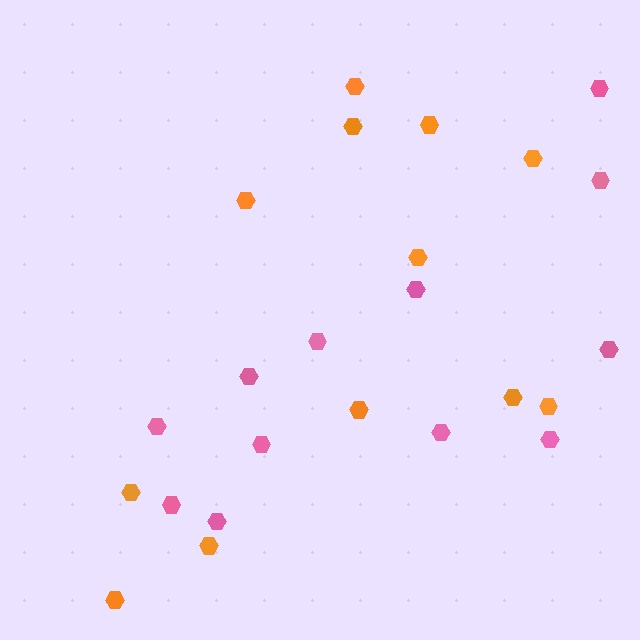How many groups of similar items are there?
There are 2 groups: one group of orange hexagons (12) and one group of pink hexagons (12).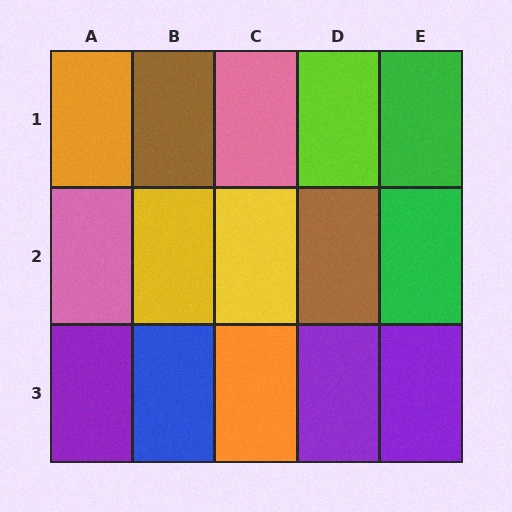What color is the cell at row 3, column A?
Purple.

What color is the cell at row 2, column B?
Yellow.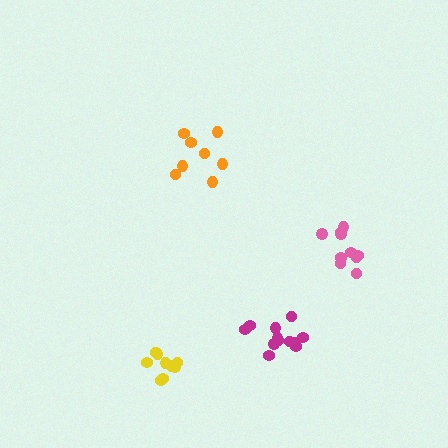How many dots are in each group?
Group 1: 8 dots, Group 2: 9 dots, Group 3: 12 dots, Group 4: 10 dots (39 total).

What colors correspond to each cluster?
The clusters are colored: orange, yellow, magenta, pink.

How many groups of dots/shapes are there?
There are 4 groups.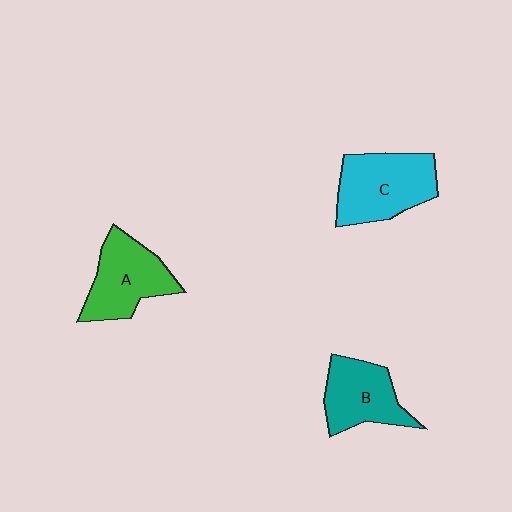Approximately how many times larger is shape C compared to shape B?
Approximately 1.3 times.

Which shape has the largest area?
Shape C (cyan).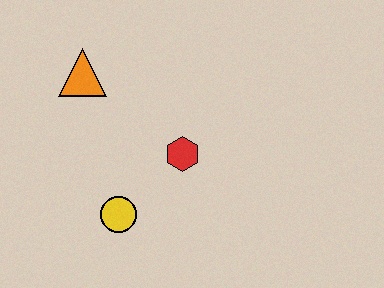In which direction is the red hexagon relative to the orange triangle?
The red hexagon is to the right of the orange triangle.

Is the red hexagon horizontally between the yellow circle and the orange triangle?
No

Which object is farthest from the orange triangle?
The yellow circle is farthest from the orange triangle.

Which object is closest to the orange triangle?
The red hexagon is closest to the orange triangle.